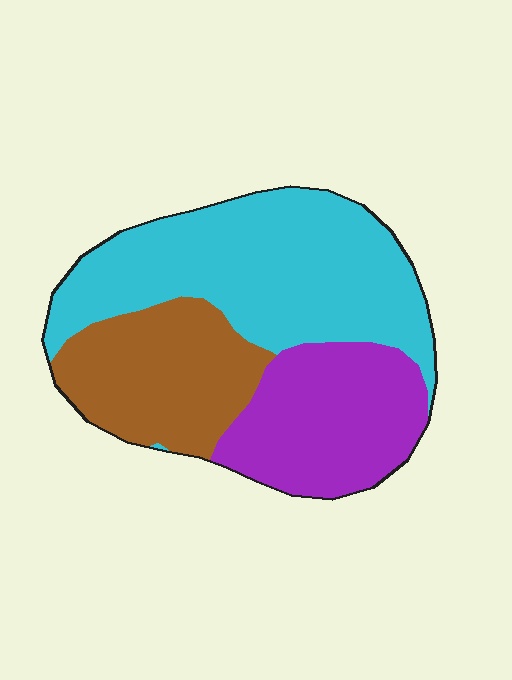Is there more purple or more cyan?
Cyan.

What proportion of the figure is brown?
Brown covers about 25% of the figure.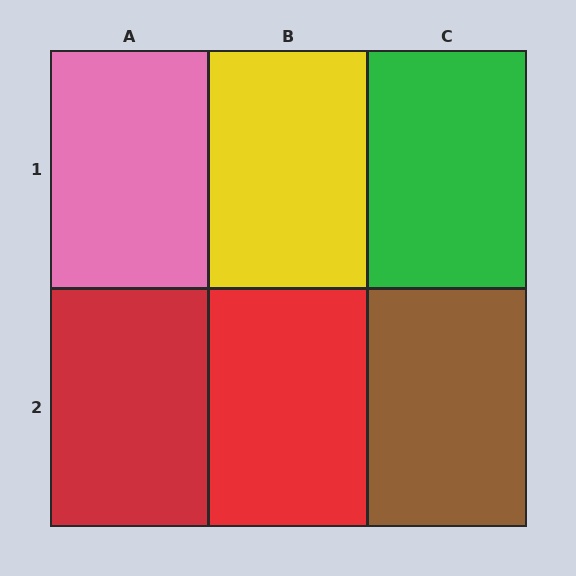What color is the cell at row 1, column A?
Pink.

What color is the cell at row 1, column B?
Yellow.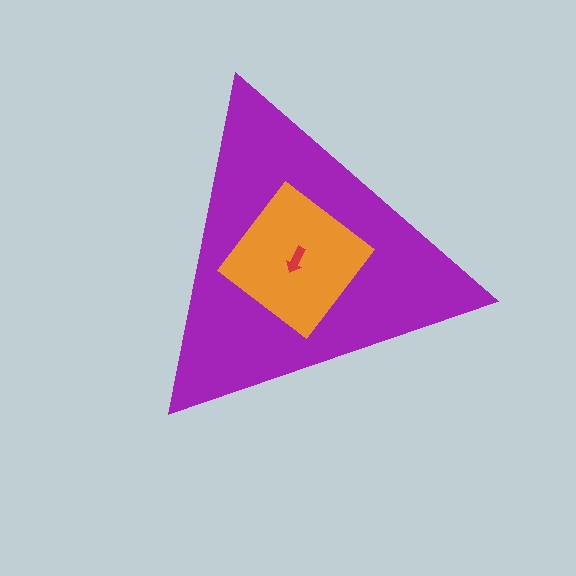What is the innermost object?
The red arrow.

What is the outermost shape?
The purple triangle.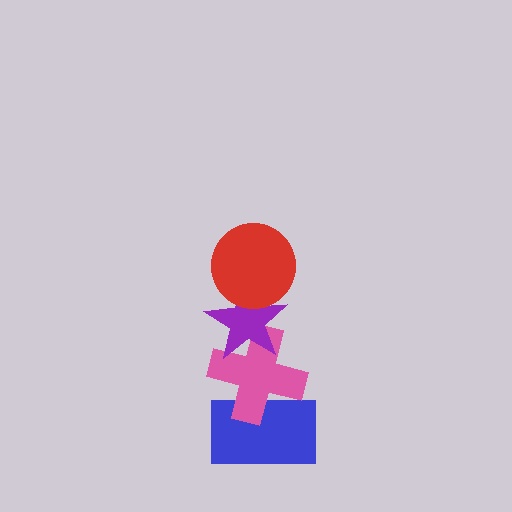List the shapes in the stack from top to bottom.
From top to bottom: the red circle, the purple star, the pink cross, the blue rectangle.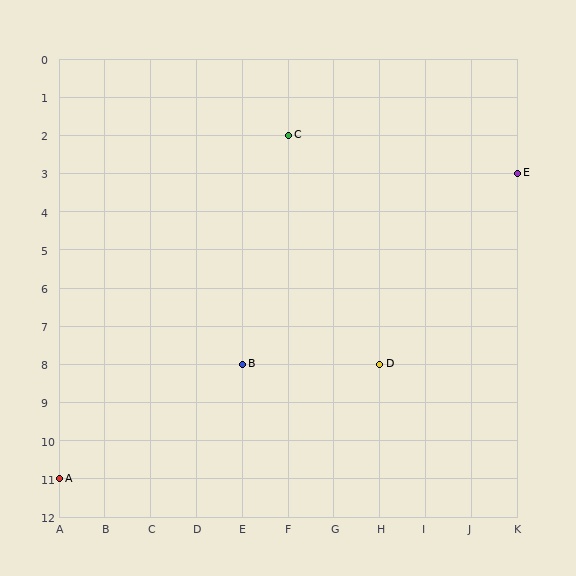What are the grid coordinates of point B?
Point B is at grid coordinates (E, 8).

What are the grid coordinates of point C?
Point C is at grid coordinates (F, 2).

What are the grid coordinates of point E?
Point E is at grid coordinates (K, 3).